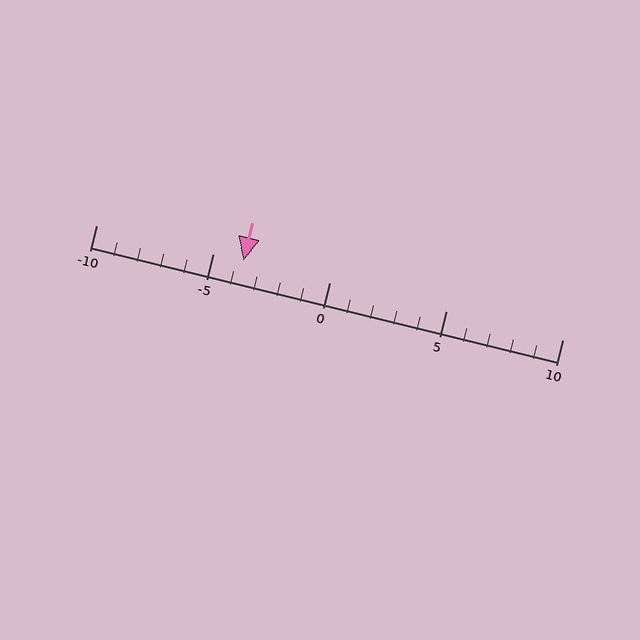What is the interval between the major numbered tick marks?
The major tick marks are spaced 5 units apart.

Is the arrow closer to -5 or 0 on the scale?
The arrow is closer to -5.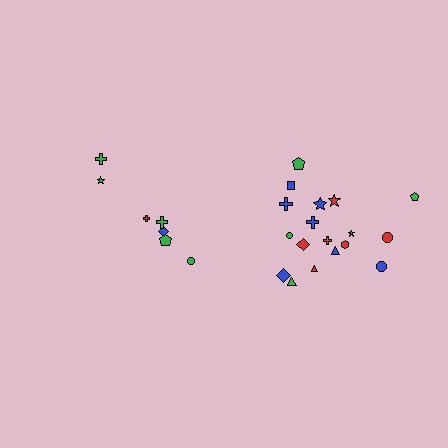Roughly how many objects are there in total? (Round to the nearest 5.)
Roughly 25 objects in total.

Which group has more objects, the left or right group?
The right group.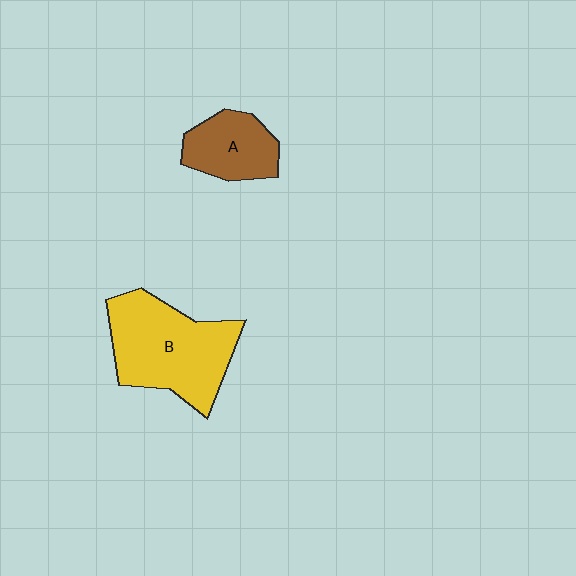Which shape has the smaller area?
Shape A (brown).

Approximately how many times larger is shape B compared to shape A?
Approximately 1.9 times.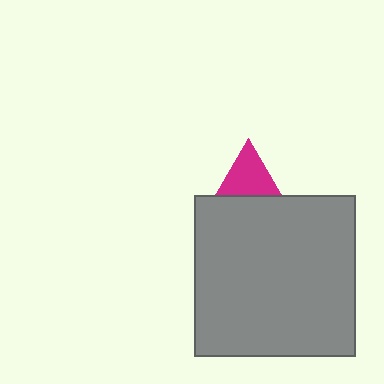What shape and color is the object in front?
The object in front is a gray square.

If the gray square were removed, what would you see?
You would see the complete magenta triangle.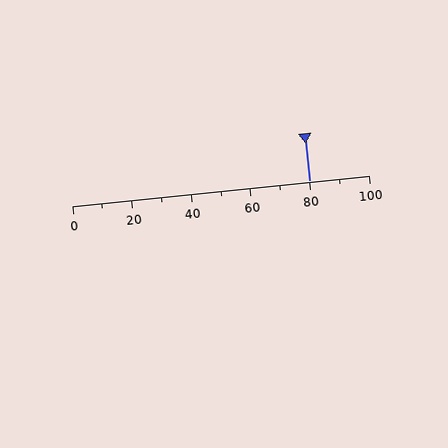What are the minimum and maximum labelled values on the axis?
The axis runs from 0 to 100.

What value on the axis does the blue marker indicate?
The marker indicates approximately 80.